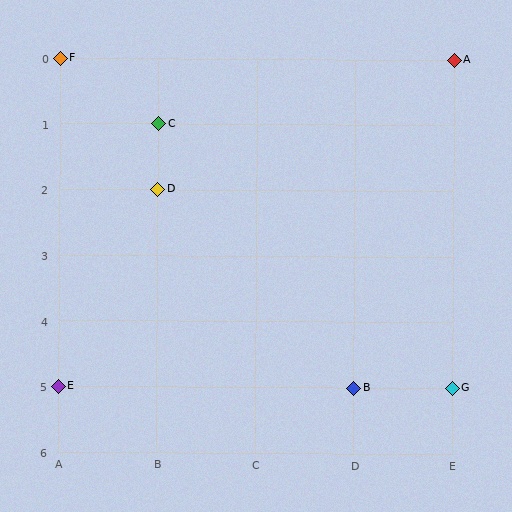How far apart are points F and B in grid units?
Points F and B are 3 columns and 5 rows apart (about 5.8 grid units diagonally).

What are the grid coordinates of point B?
Point B is at grid coordinates (D, 5).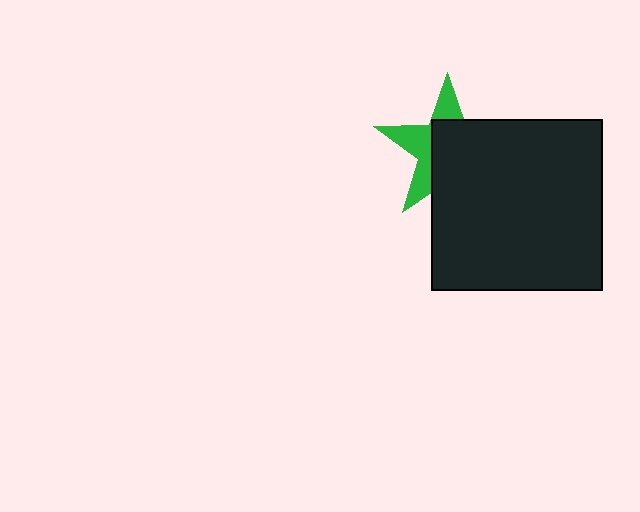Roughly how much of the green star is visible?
A small part of it is visible (roughly 40%).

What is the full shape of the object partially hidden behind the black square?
The partially hidden object is a green star.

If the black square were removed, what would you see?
You would see the complete green star.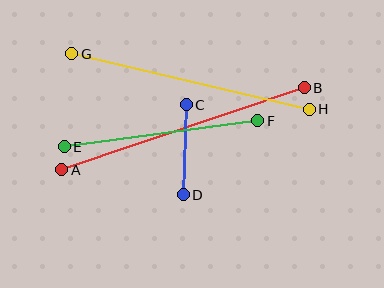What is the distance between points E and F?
The distance is approximately 195 pixels.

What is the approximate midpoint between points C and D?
The midpoint is at approximately (185, 150) pixels.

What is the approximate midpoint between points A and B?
The midpoint is at approximately (183, 129) pixels.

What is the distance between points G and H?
The distance is approximately 244 pixels.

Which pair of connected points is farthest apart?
Points A and B are farthest apart.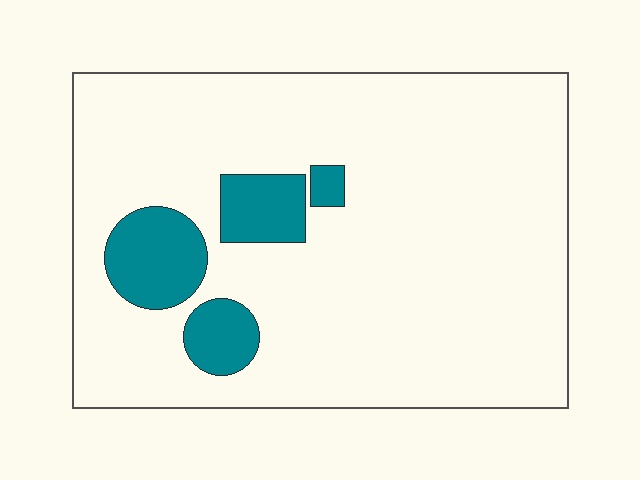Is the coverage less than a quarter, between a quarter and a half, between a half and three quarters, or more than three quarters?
Less than a quarter.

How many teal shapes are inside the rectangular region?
4.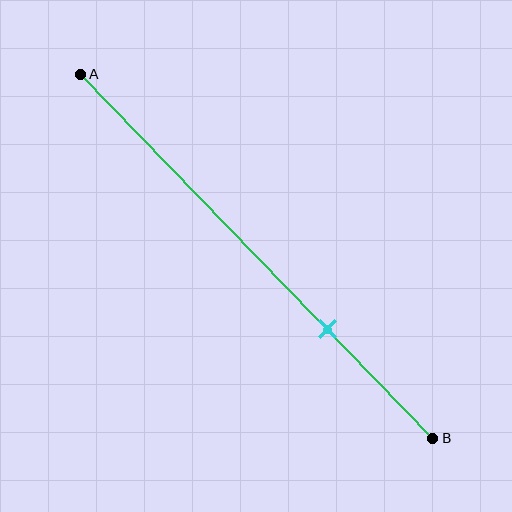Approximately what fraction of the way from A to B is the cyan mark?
The cyan mark is approximately 70% of the way from A to B.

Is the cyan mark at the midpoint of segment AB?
No, the mark is at about 70% from A, not at the 50% midpoint.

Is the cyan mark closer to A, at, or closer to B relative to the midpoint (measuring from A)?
The cyan mark is closer to point B than the midpoint of segment AB.